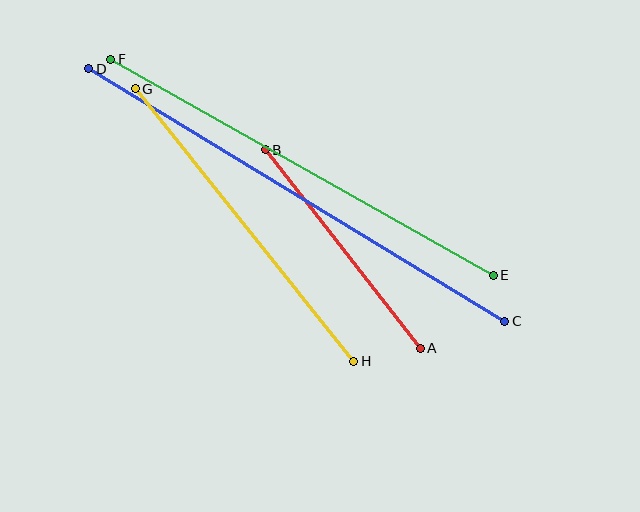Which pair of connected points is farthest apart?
Points C and D are farthest apart.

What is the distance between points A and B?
The distance is approximately 252 pixels.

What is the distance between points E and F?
The distance is approximately 439 pixels.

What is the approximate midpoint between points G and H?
The midpoint is at approximately (245, 225) pixels.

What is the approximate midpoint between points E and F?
The midpoint is at approximately (302, 167) pixels.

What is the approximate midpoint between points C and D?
The midpoint is at approximately (297, 195) pixels.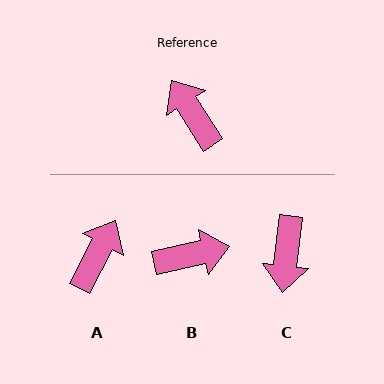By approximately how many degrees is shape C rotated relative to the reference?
Approximately 141 degrees counter-clockwise.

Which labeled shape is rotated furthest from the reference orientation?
C, about 141 degrees away.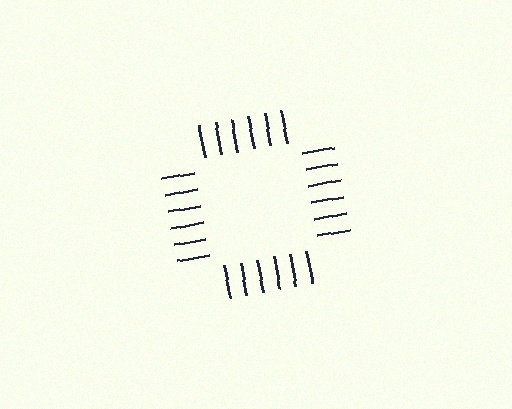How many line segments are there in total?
24 — 6 along each of the 4 edges.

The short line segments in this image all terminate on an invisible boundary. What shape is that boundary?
An illusory square — the line segments terminate on its edges but no continuous stroke is drawn.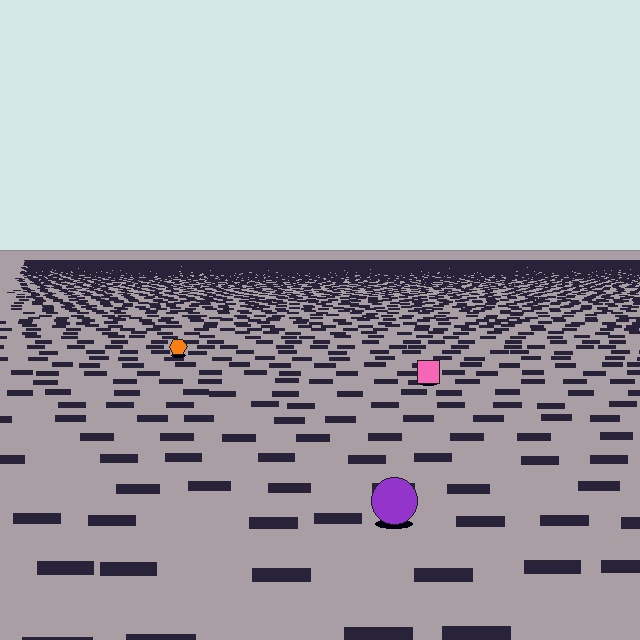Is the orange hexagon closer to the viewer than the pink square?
No. The pink square is closer — you can tell from the texture gradient: the ground texture is coarser near it.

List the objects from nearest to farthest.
From nearest to farthest: the purple circle, the pink square, the orange hexagon.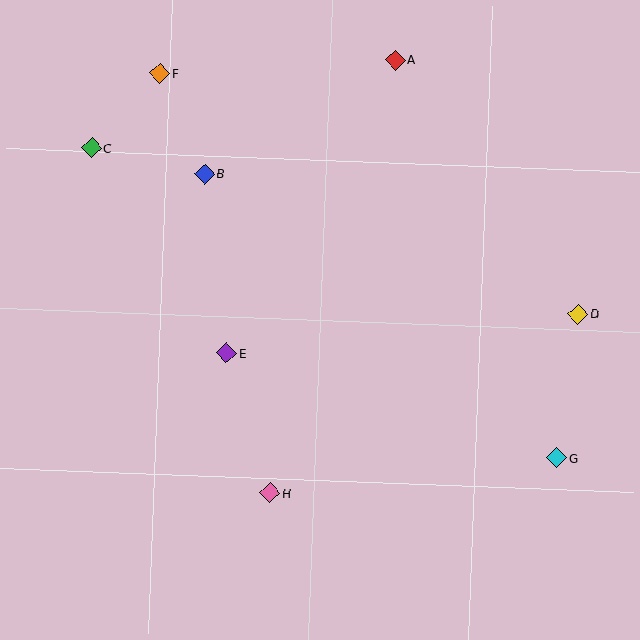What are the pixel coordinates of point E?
Point E is at (227, 353).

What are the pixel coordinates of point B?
Point B is at (205, 174).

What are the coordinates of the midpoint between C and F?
The midpoint between C and F is at (126, 111).